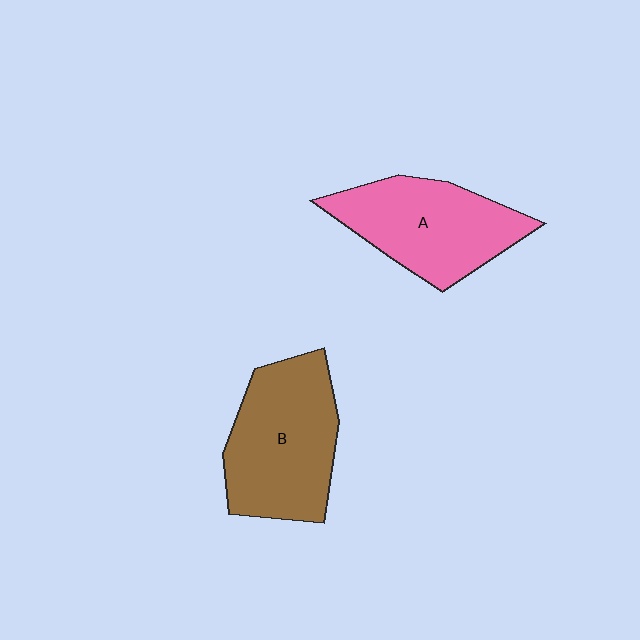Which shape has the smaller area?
Shape A (pink).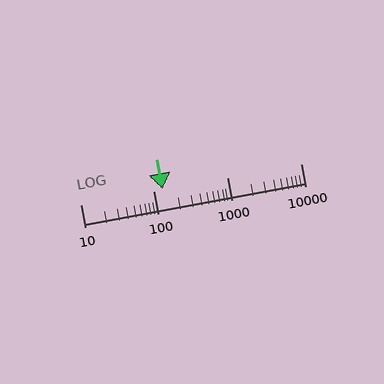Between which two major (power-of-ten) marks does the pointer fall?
The pointer is between 100 and 1000.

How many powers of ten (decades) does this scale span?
The scale spans 3 decades, from 10 to 10000.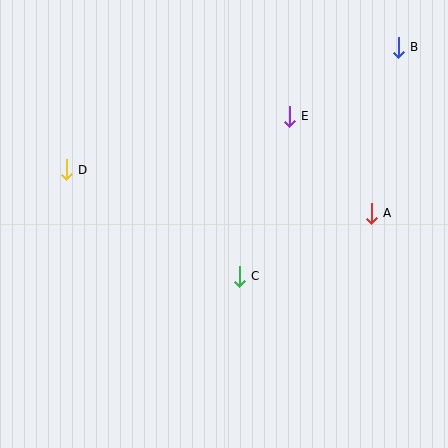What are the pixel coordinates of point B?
Point B is at (398, 47).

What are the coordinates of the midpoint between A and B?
The midpoint between A and B is at (385, 130).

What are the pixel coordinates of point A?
Point A is at (371, 213).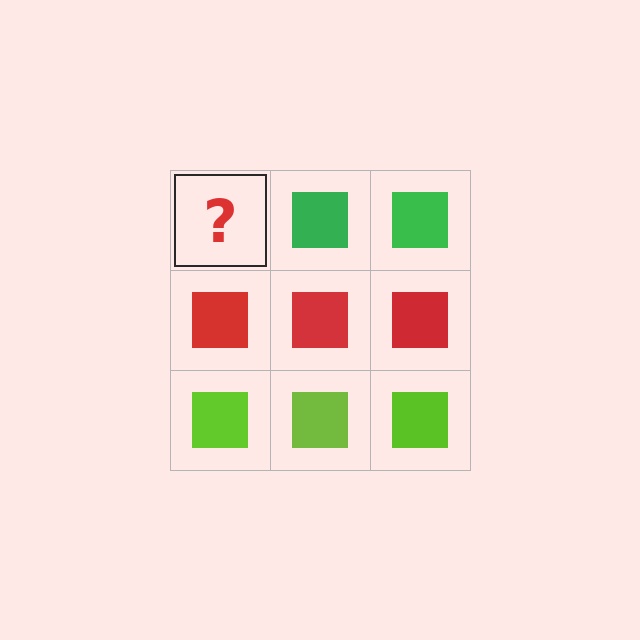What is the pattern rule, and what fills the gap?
The rule is that each row has a consistent color. The gap should be filled with a green square.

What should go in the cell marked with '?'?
The missing cell should contain a green square.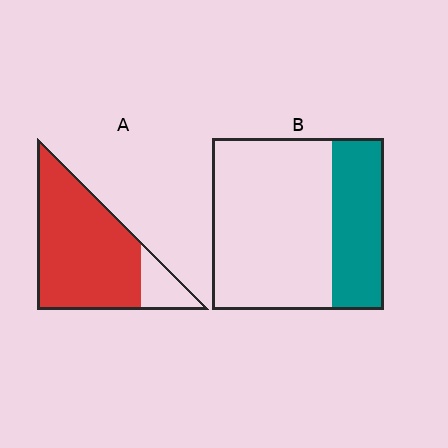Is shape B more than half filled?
No.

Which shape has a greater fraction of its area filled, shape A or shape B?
Shape A.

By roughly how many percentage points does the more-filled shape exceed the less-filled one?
By roughly 55 percentage points (A over B).